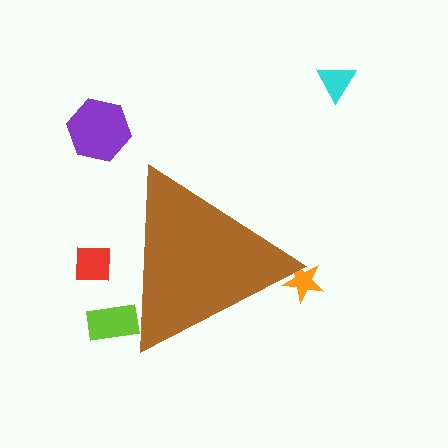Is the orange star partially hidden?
Yes, the orange star is partially hidden behind the brown triangle.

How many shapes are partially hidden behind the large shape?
3 shapes are partially hidden.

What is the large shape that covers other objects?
A brown triangle.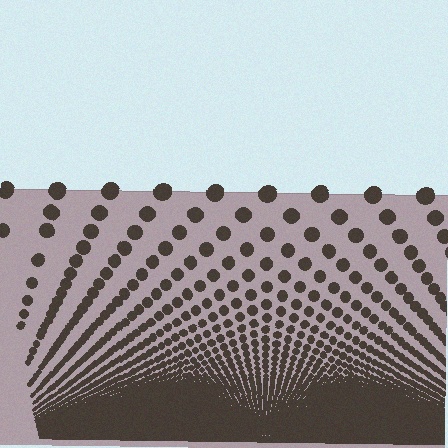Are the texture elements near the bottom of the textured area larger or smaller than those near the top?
Smaller. The gradient is inverted — elements near the bottom are smaller and denser.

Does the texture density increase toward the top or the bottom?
Density increases toward the bottom.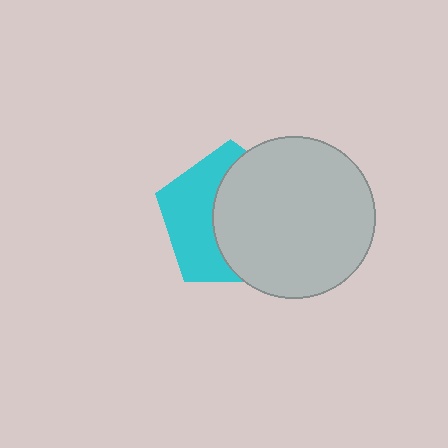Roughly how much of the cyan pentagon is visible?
A small part of it is visible (roughly 43%).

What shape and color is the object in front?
The object in front is a light gray circle.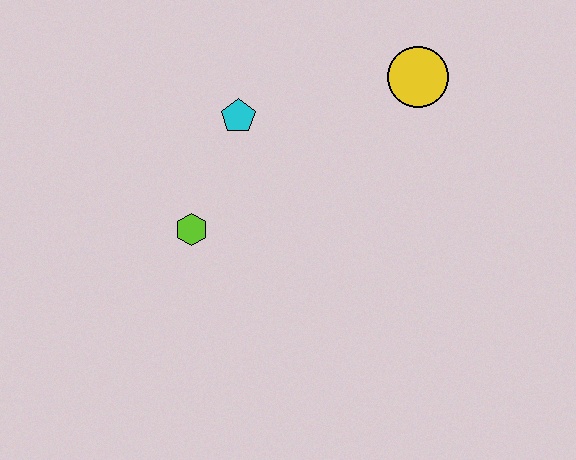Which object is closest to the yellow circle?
The cyan pentagon is closest to the yellow circle.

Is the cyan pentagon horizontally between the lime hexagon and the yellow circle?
Yes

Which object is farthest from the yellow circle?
The lime hexagon is farthest from the yellow circle.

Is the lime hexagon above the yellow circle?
No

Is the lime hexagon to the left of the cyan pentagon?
Yes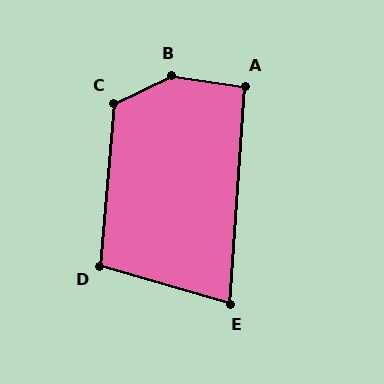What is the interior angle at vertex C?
Approximately 121 degrees (obtuse).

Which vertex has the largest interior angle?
B, at approximately 146 degrees.